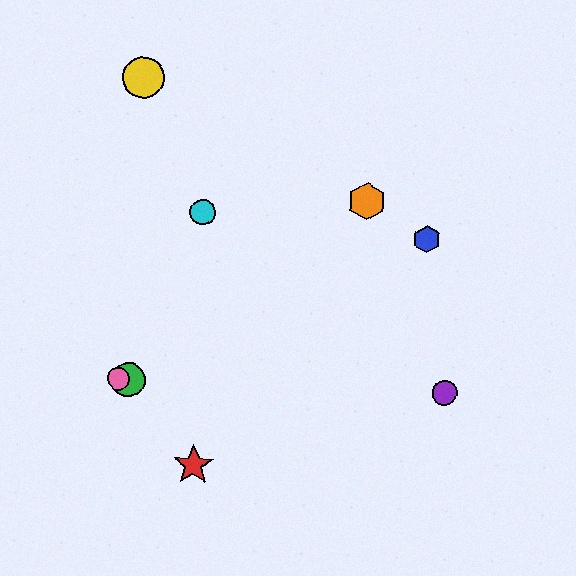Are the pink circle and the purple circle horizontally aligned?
Yes, both are at y≈379.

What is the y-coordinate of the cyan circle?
The cyan circle is at y≈212.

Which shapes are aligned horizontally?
The green circle, the purple circle, the pink circle are aligned horizontally.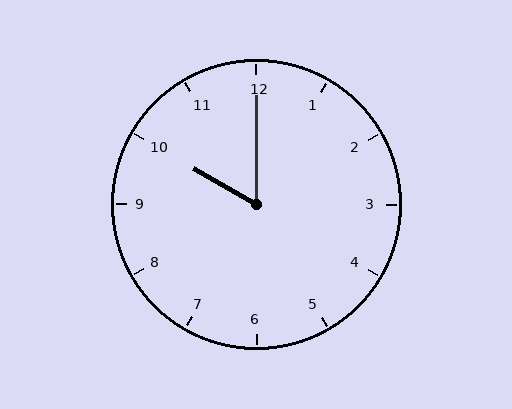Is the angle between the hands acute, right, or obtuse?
It is acute.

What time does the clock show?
10:00.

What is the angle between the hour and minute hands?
Approximately 60 degrees.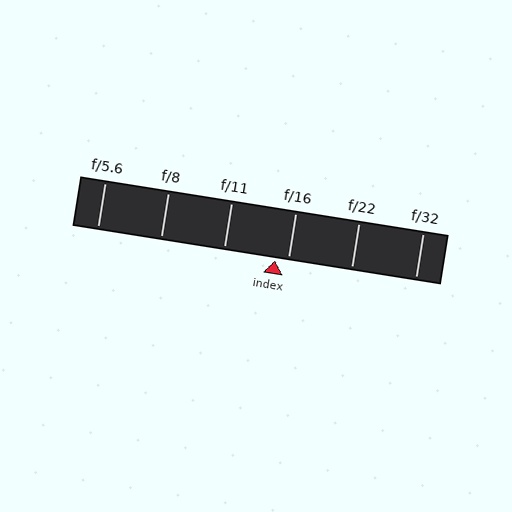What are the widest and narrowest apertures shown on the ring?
The widest aperture shown is f/5.6 and the narrowest is f/32.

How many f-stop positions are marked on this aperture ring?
There are 6 f-stop positions marked.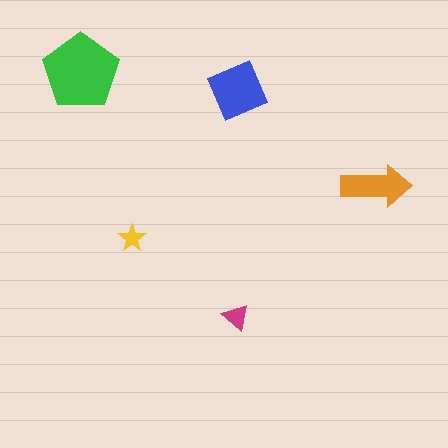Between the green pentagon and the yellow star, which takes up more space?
The green pentagon.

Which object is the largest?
The green pentagon.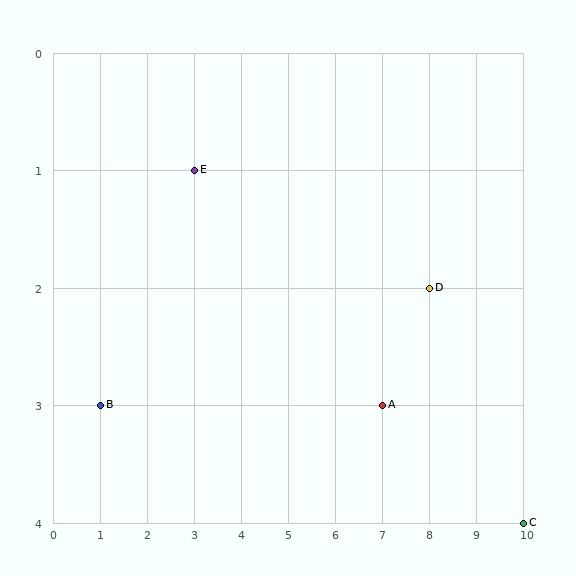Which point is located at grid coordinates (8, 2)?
Point D is at (8, 2).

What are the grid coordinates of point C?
Point C is at grid coordinates (10, 4).